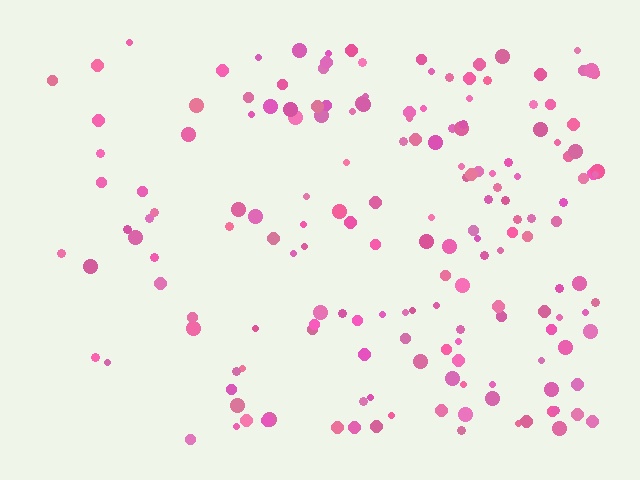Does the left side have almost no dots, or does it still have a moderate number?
Still a moderate number, just noticeably fewer than the right.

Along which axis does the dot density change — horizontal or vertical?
Horizontal.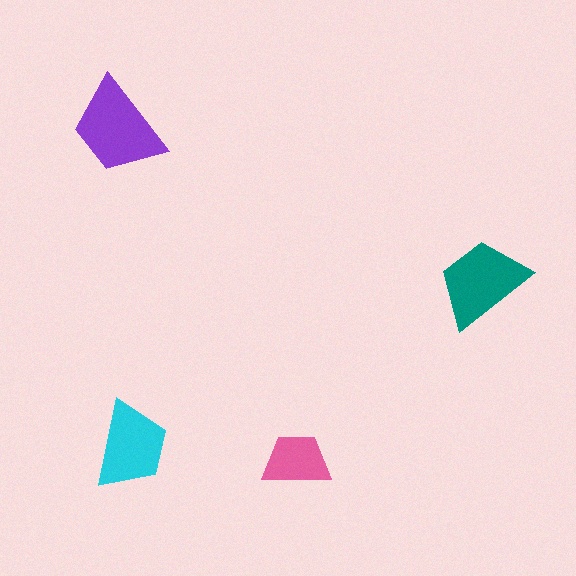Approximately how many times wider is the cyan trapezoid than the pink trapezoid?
About 1.5 times wider.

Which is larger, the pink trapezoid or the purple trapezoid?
The purple one.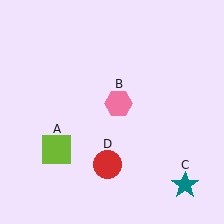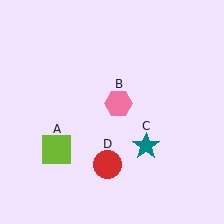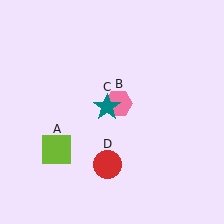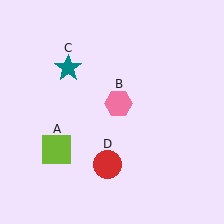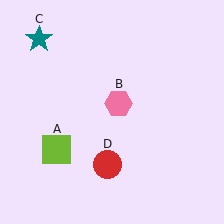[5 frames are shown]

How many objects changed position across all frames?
1 object changed position: teal star (object C).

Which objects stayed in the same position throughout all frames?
Lime square (object A) and pink hexagon (object B) and red circle (object D) remained stationary.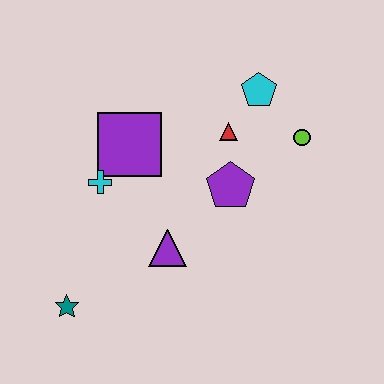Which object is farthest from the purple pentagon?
The teal star is farthest from the purple pentagon.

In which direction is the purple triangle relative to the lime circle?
The purple triangle is to the left of the lime circle.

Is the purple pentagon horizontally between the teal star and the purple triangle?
No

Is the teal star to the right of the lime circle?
No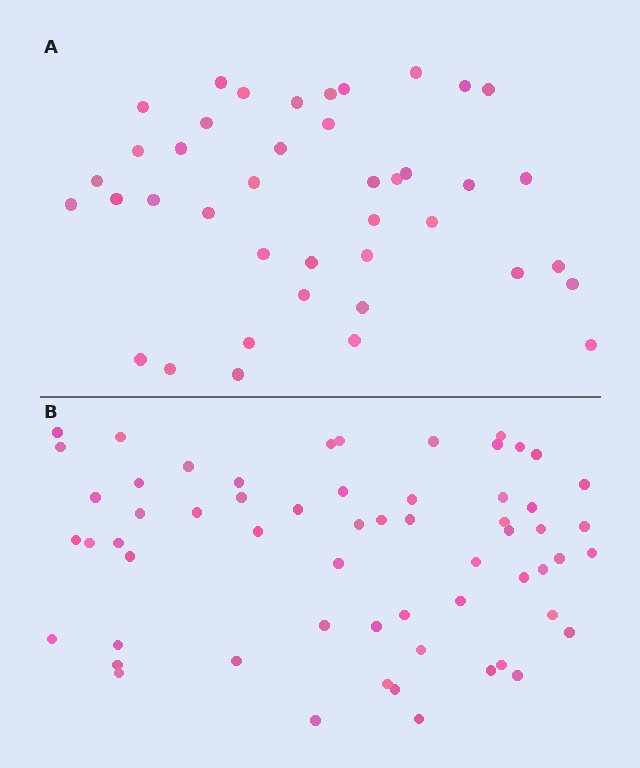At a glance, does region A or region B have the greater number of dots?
Region B (the bottom region) has more dots.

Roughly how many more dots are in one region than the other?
Region B has approximately 20 more dots than region A.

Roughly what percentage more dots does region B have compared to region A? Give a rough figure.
About 45% more.